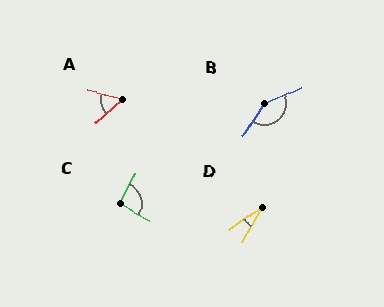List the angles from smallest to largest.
D (25°), A (55°), C (91°), B (147°).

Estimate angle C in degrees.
Approximately 91 degrees.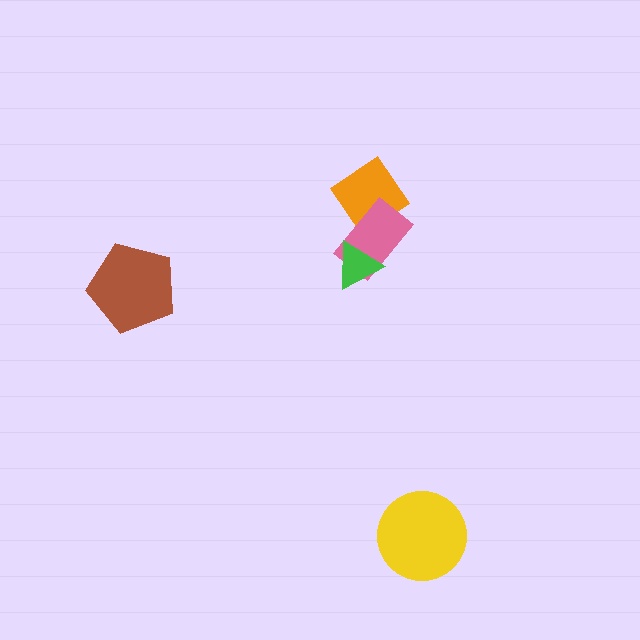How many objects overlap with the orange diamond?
1 object overlaps with the orange diamond.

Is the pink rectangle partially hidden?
Yes, it is partially covered by another shape.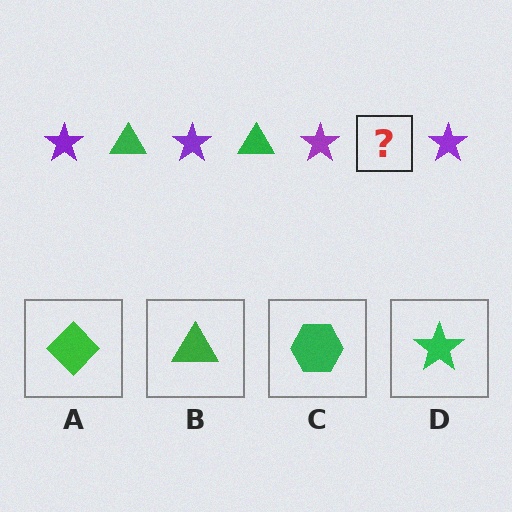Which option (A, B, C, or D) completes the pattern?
B.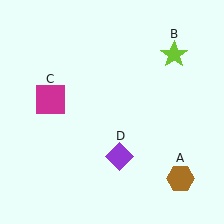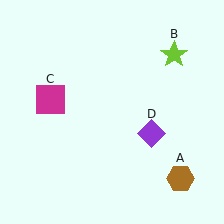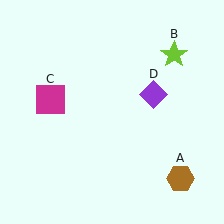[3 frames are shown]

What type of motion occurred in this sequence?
The purple diamond (object D) rotated counterclockwise around the center of the scene.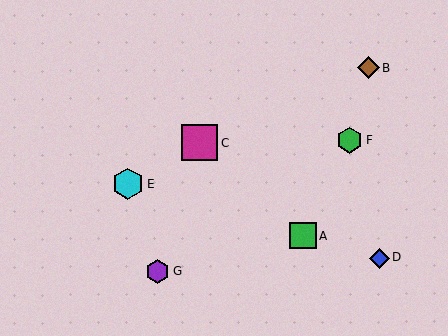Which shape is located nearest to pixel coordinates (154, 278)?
The purple hexagon (labeled G) at (158, 271) is nearest to that location.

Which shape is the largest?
The magenta square (labeled C) is the largest.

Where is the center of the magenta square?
The center of the magenta square is at (200, 143).